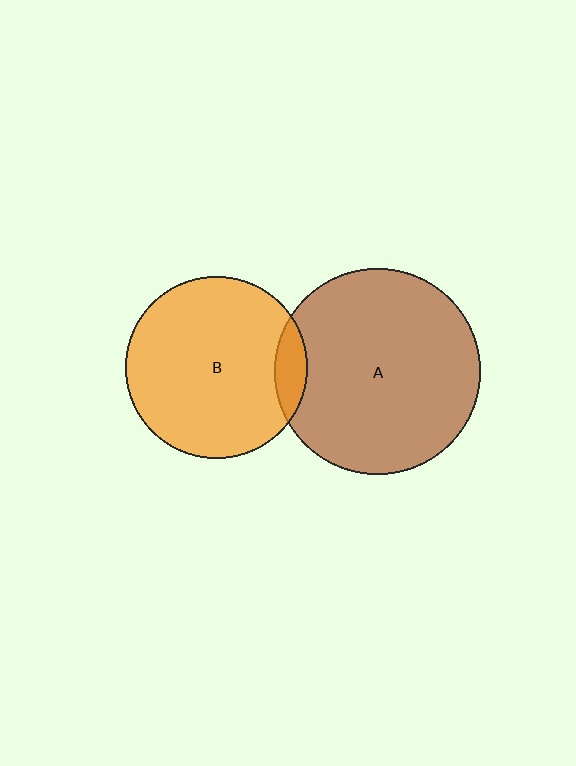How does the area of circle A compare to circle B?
Approximately 1.3 times.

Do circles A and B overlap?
Yes.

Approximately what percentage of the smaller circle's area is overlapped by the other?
Approximately 10%.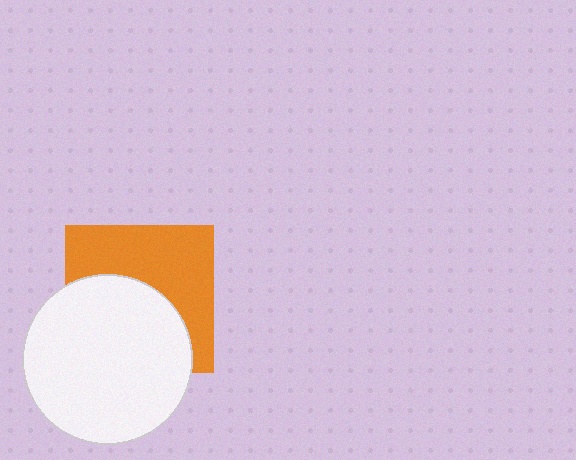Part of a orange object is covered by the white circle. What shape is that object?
It is a square.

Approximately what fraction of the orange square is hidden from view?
Roughly 50% of the orange square is hidden behind the white circle.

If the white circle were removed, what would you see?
You would see the complete orange square.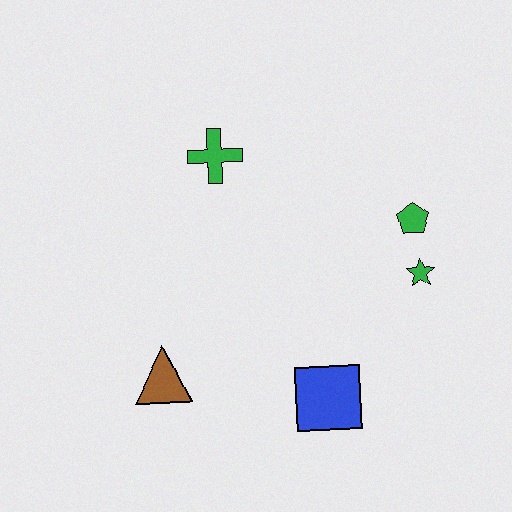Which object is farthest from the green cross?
The blue square is farthest from the green cross.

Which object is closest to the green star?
The green pentagon is closest to the green star.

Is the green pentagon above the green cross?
No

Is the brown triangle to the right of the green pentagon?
No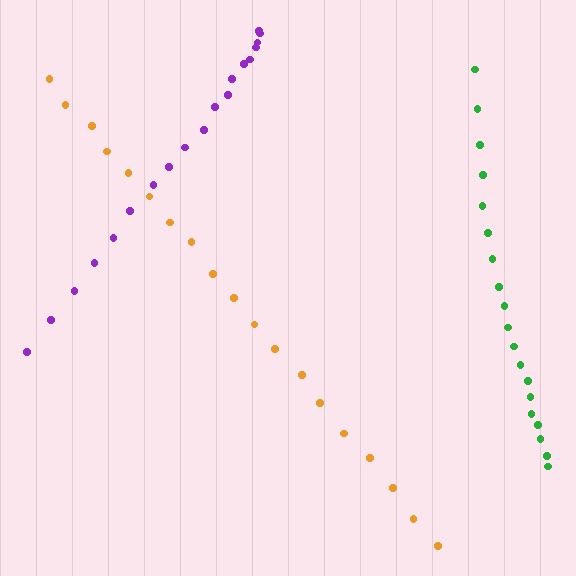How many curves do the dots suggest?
There are 3 distinct paths.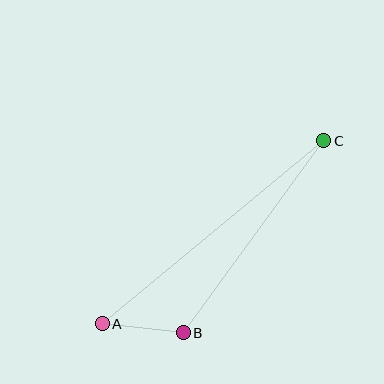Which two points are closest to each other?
Points A and B are closest to each other.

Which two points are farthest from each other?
Points A and C are farthest from each other.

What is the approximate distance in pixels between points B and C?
The distance between B and C is approximately 238 pixels.